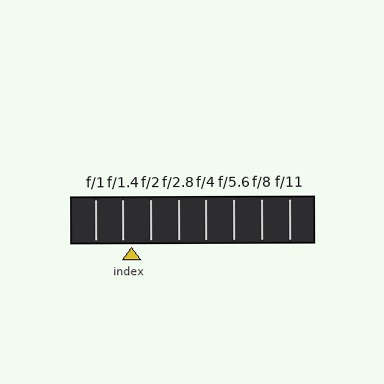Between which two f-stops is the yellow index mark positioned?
The index mark is between f/1.4 and f/2.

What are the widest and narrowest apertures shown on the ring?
The widest aperture shown is f/1 and the narrowest is f/11.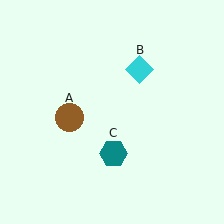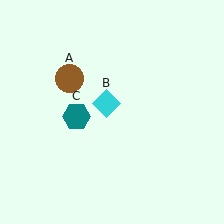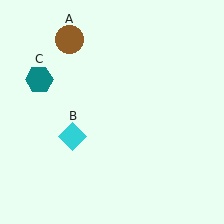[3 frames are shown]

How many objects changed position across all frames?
3 objects changed position: brown circle (object A), cyan diamond (object B), teal hexagon (object C).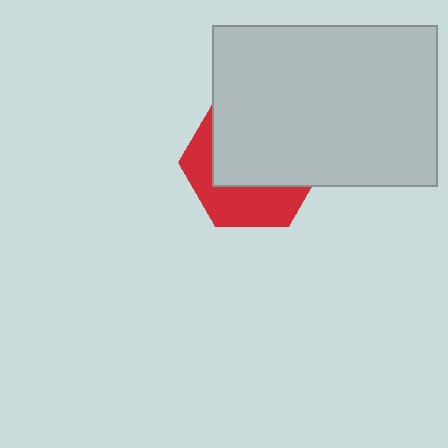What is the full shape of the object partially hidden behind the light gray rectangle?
The partially hidden object is a red hexagon.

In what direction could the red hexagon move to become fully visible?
The red hexagon could move down. That would shift it out from behind the light gray rectangle entirely.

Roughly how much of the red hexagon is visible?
A small part of it is visible (roughly 38%).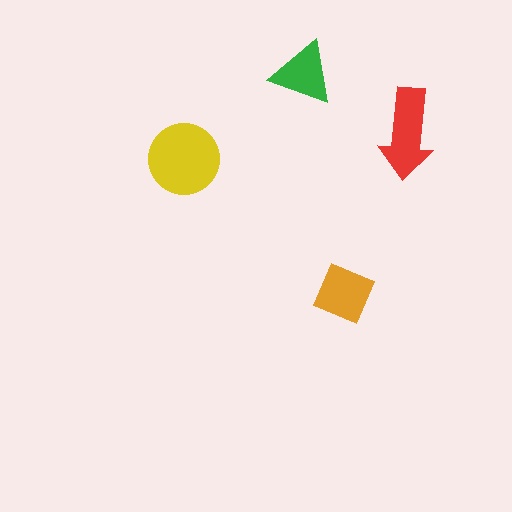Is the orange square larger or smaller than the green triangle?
Larger.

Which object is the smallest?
The green triangle.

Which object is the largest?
The yellow circle.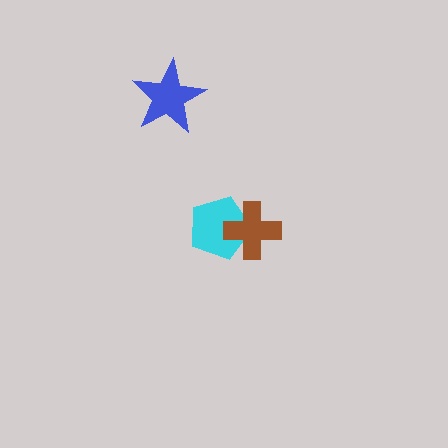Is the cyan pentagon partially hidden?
Yes, it is partially covered by another shape.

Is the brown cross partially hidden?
No, no other shape covers it.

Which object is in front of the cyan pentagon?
The brown cross is in front of the cyan pentagon.